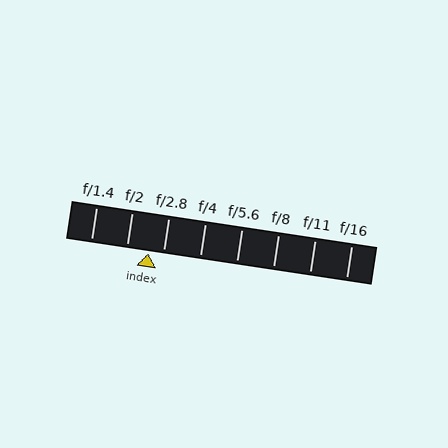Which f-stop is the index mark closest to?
The index mark is closest to f/2.8.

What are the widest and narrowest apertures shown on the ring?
The widest aperture shown is f/1.4 and the narrowest is f/16.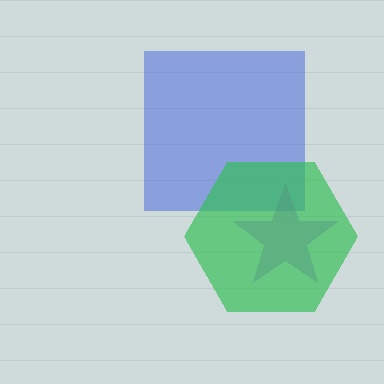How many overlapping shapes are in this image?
There are 3 overlapping shapes in the image.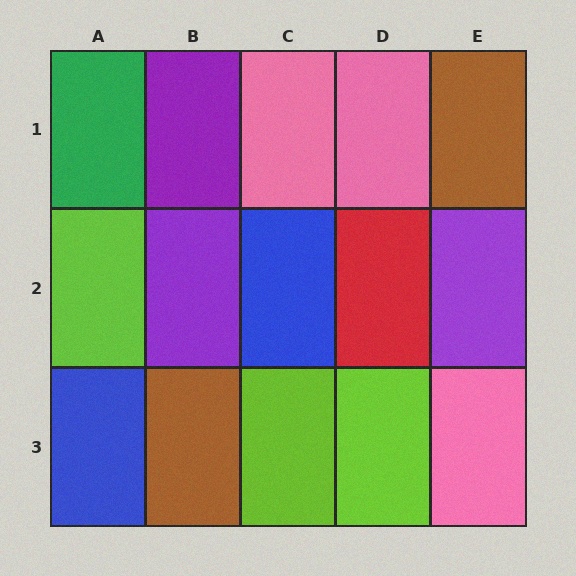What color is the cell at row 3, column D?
Lime.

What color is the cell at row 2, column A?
Lime.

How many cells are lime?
3 cells are lime.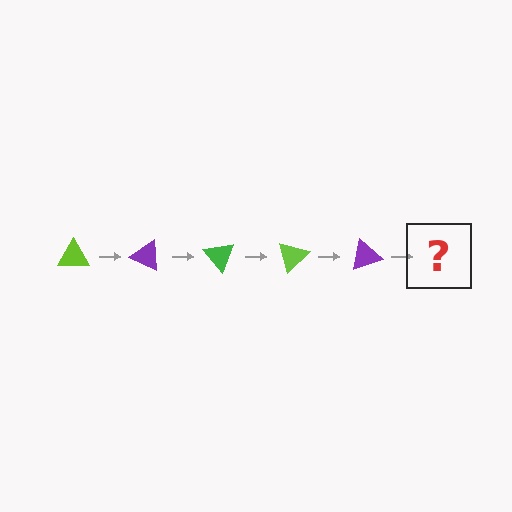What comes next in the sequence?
The next element should be a green triangle, rotated 125 degrees from the start.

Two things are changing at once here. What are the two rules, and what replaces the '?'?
The two rules are that it rotates 25 degrees each step and the color cycles through lime, purple, and green. The '?' should be a green triangle, rotated 125 degrees from the start.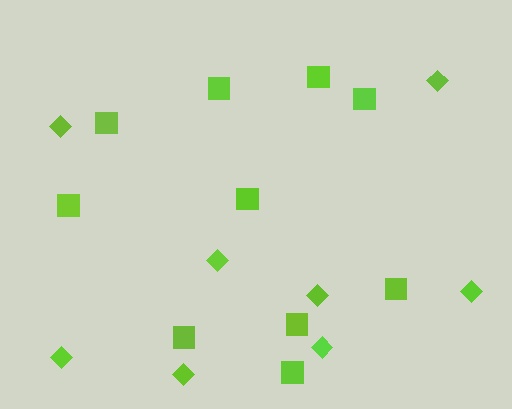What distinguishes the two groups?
There are 2 groups: one group of diamonds (8) and one group of squares (10).